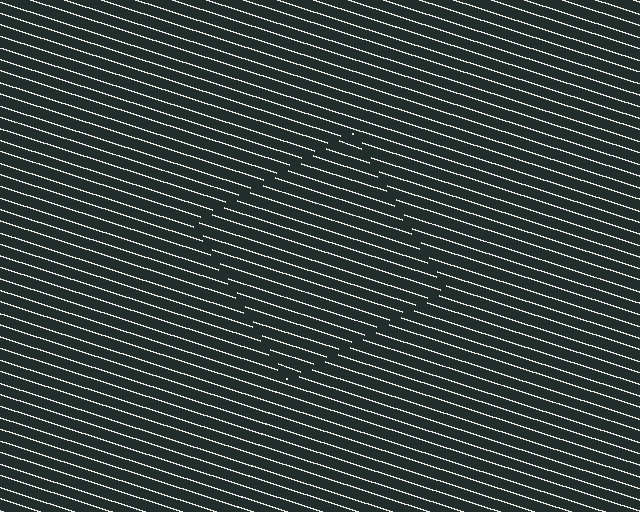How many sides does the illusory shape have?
4 sides — the line-ends trace a square.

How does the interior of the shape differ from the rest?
The interior of the shape contains the same grating, shifted by half a period — the contour is defined by the phase discontinuity where line-ends from the inner and outer gratings abut.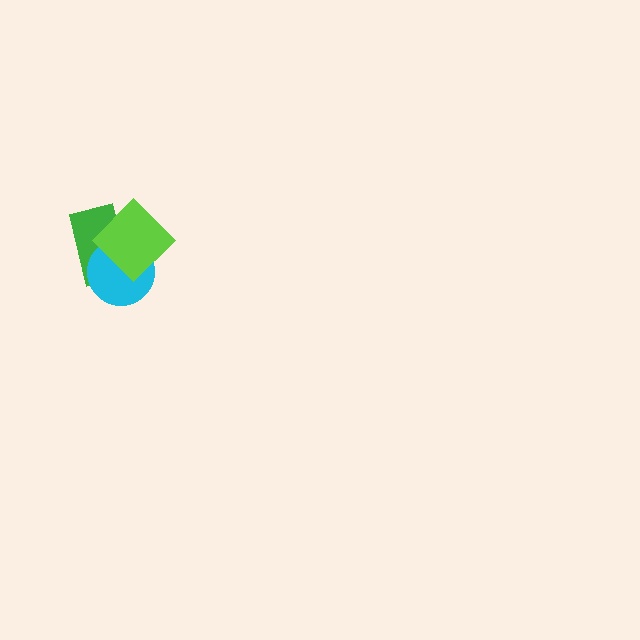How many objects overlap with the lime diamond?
2 objects overlap with the lime diamond.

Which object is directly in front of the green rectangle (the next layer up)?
The cyan circle is directly in front of the green rectangle.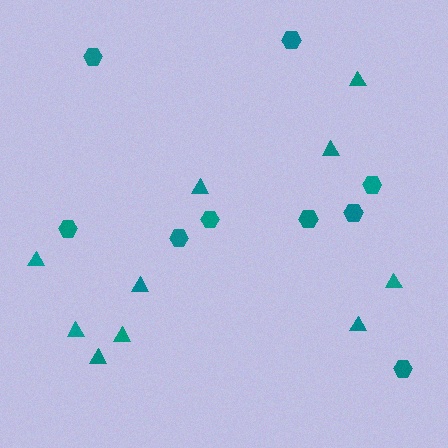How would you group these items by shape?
There are 2 groups: one group of hexagons (9) and one group of triangles (10).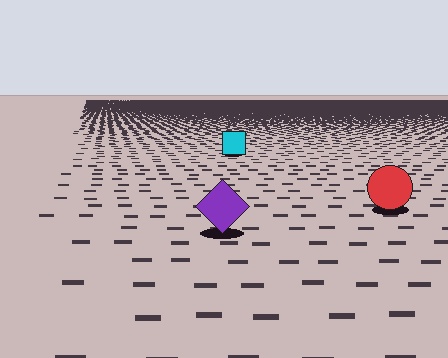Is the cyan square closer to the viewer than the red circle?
No. The red circle is closer — you can tell from the texture gradient: the ground texture is coarser near it.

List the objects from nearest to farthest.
From nearest to farthest: the purple diamond, the red circle, the cyan square.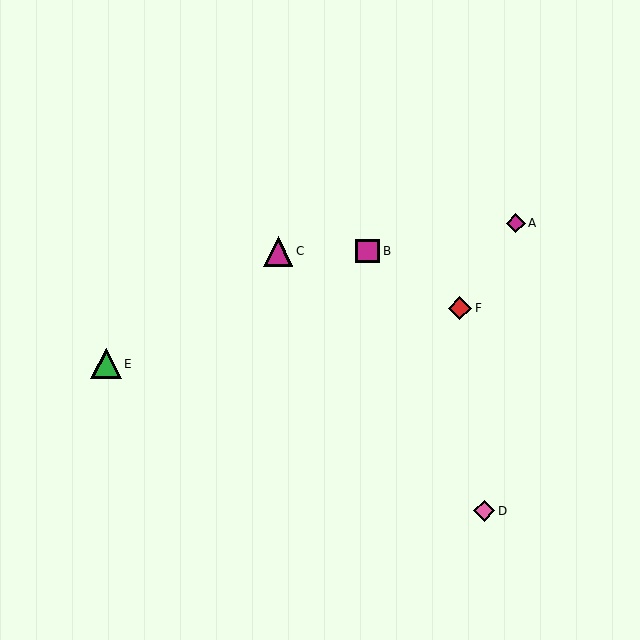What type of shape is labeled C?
Shape C is a magenta triangle.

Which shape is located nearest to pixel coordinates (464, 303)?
The red diamond (labeled F) at (460, 308) is nearest to that location.